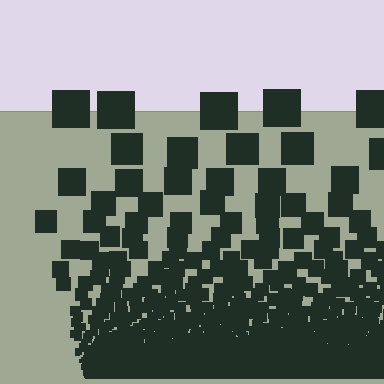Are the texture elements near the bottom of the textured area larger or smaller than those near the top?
Smaller. The gradient is inverted — elements near the bottom are smaller and denser.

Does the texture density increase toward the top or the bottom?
Density increases toward the bottom.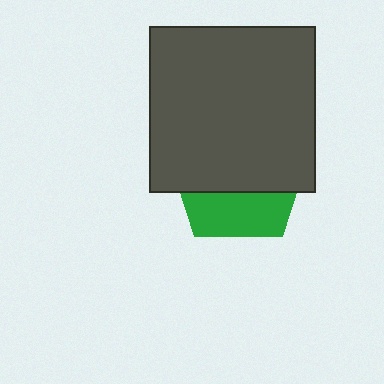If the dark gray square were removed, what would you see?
You would see the complete green pentagon.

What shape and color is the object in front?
The object in front is a dark gray square.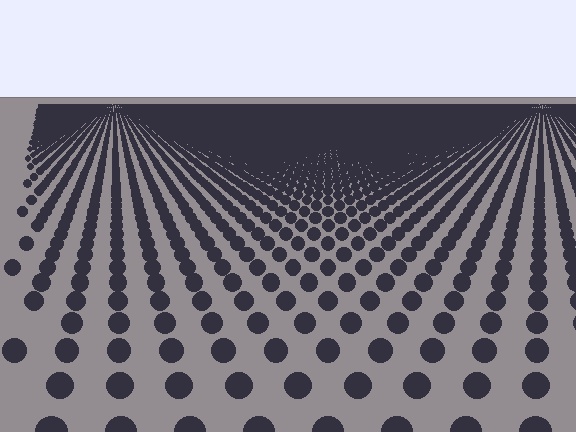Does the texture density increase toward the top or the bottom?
Density increases toward the top.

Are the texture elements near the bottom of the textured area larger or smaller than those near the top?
Larger. Near the bottom, elements are closer to the viewer and appear at a bigger on-screen size.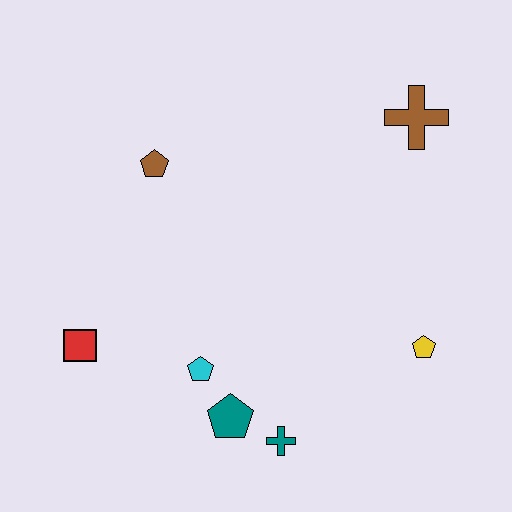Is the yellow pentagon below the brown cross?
Yes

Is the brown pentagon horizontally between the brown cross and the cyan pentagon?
No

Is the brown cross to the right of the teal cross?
Yes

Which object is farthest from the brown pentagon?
The yellow pentagon is farthest from the brown pentagon.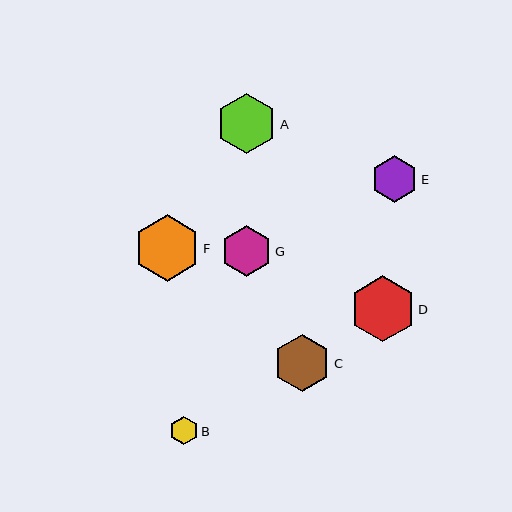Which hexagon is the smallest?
Hexagon B is the smallest with a size of approximately 28 pixels.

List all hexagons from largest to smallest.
From largest to smallest: F, D, A, C, G, E, B.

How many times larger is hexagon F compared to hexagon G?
Hexagon F is approximately 1.3 times the size of hexagon G.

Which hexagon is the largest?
Hexagon F is the largest with a size of approximately 66 pixels.